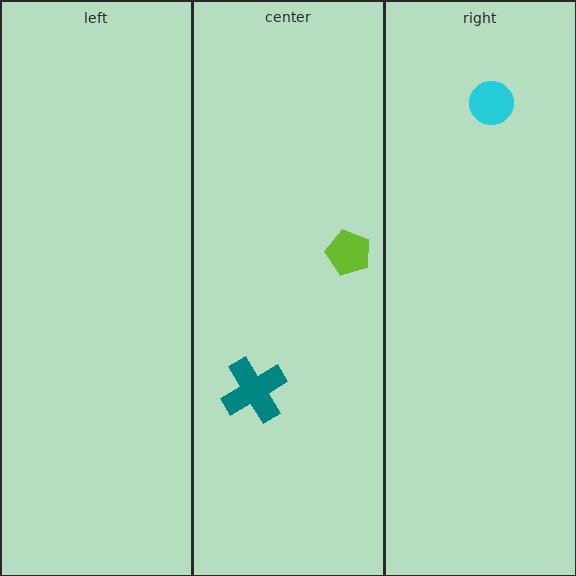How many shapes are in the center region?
2.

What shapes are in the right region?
The cyan circle.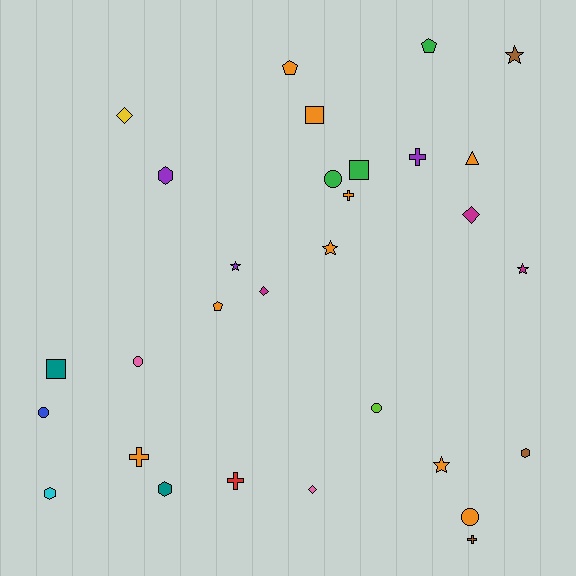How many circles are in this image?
There are 5 circles.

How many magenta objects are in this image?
There are 3 magenta objects.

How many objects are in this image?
There are 30 objects.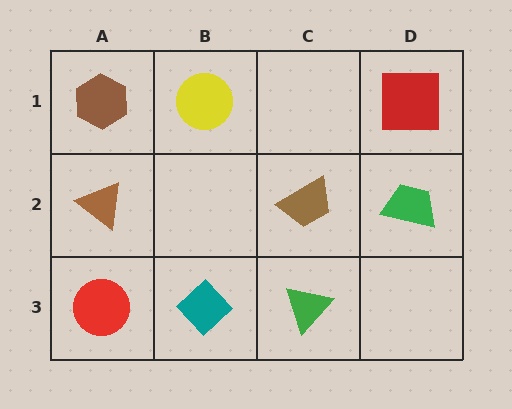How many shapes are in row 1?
3 shapes.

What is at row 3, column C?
A green triangle.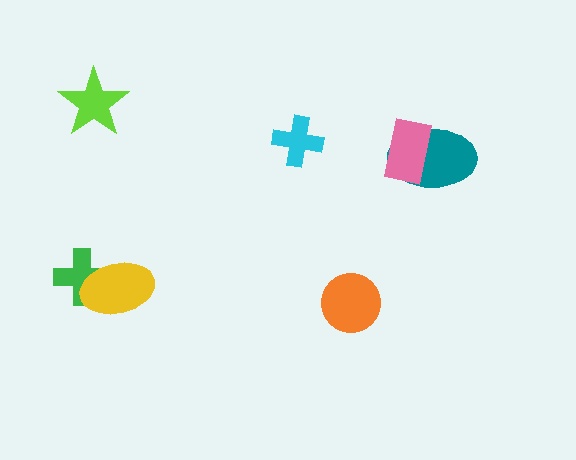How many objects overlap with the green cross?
1 object overlaps with the green cross.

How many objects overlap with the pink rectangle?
1 object overlaps with the pink rectangle.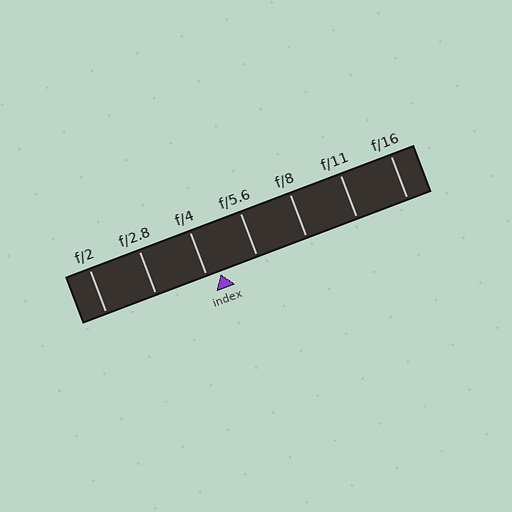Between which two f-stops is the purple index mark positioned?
The index mark is between f/4 and f/5.6.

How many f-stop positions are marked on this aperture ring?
There are 7 f-stop positions marked.